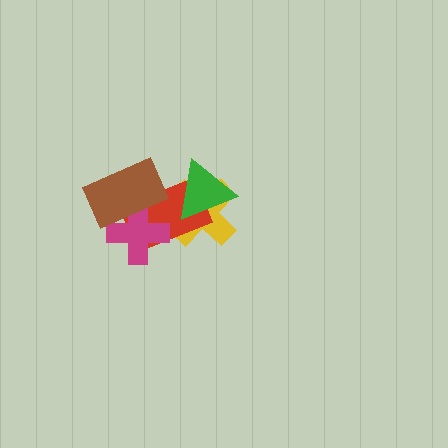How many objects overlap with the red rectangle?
4 objects overlap with the red rectangle.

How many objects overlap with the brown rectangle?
2 objects overlap with the brown rectangle.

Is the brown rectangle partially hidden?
No, no other shape covers it.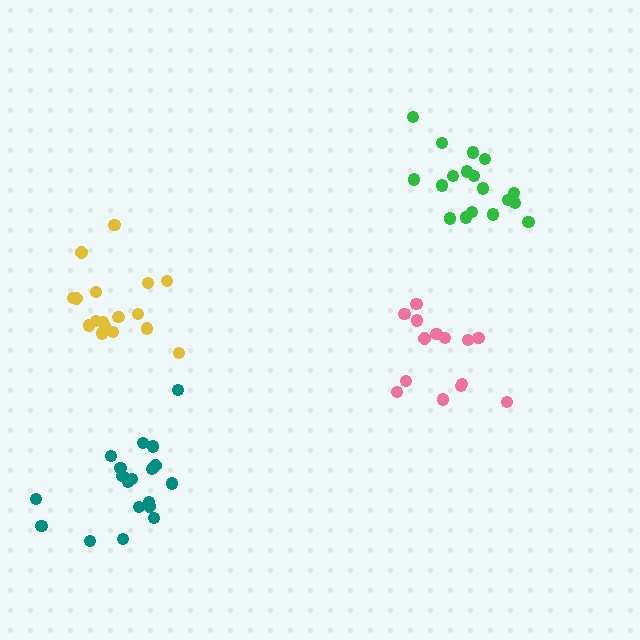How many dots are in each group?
Group 1: 17 dots, Group 2: 14 dots, Group 3: 18 dots, Group 4: 20 dots (69 total).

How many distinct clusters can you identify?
There are 4 distinct clusters.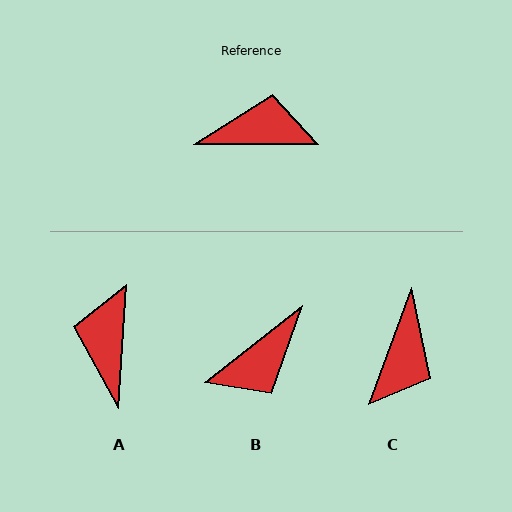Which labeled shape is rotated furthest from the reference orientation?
B, about 142 degrees away.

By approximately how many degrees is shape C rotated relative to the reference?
Approximately 111 degrees clockwise.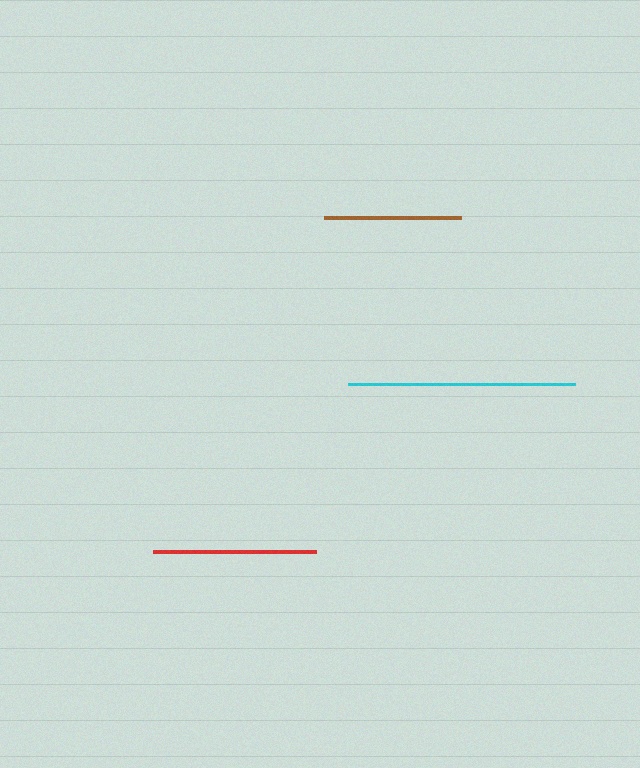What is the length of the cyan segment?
The cyan segment is approximately 227 pixels long.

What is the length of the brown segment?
The brown segment is approximately 137 pixels long.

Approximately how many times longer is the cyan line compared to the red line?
The cyan line is approximately 1.4 times the length of the red line.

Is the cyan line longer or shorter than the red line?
The cyan line is longer than the red line.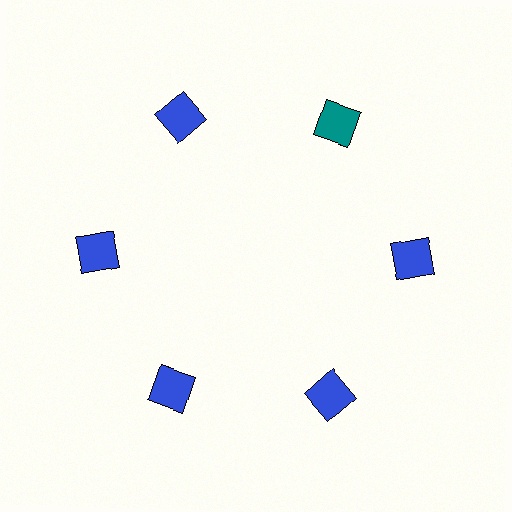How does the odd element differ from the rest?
It has a different color: teal instead of blue.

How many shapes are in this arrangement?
There are 6 shapes arranged in a ring pattern.